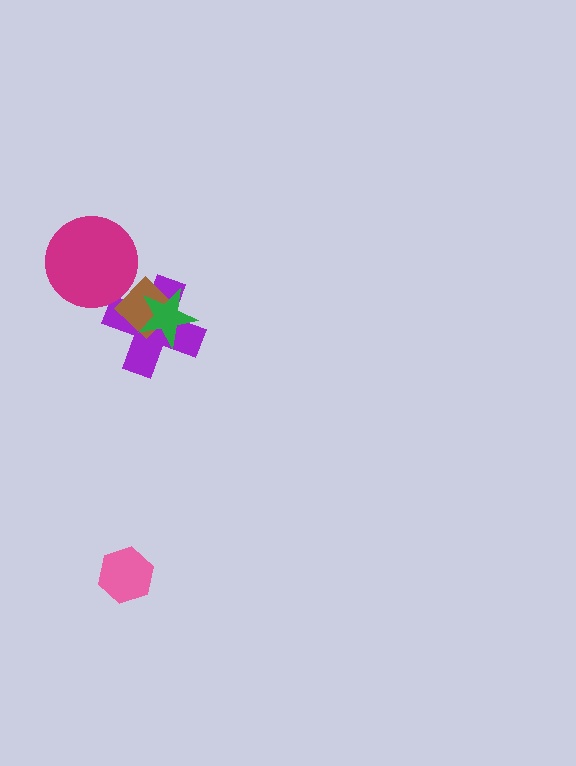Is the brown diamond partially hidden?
Yes, it is partially covered by another shape.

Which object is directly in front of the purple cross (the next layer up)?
The brown diamond is directly in front of the purple cross.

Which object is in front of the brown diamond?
The green star is in front of the brown diamond.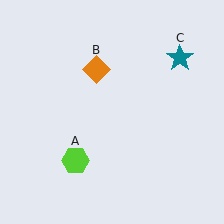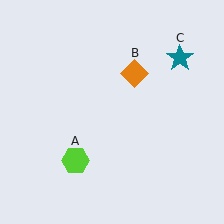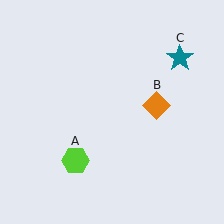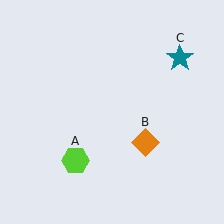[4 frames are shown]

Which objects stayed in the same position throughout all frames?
Lime hexagon (object A) and teal star (object C) remained stationary.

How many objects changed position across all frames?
1 object changed position: orange diamond (object B).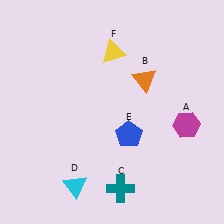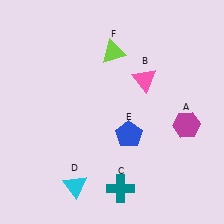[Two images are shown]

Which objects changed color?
B changed from orange to pink. F changed from yellow to lime.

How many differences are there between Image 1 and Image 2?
There are 2 differences between the two images.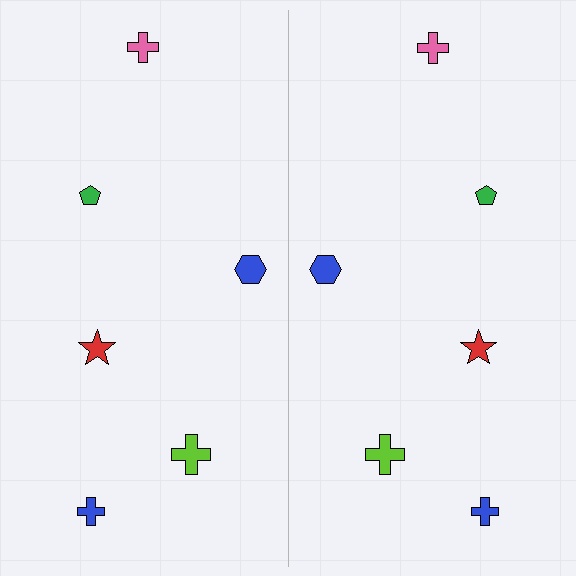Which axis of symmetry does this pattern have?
The pattern has a vertical axis of symmetry running through the center of the image.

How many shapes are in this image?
There are 12 shapes in this image.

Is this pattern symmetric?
Yes, this pattern has bilateral (reflection) symmetry.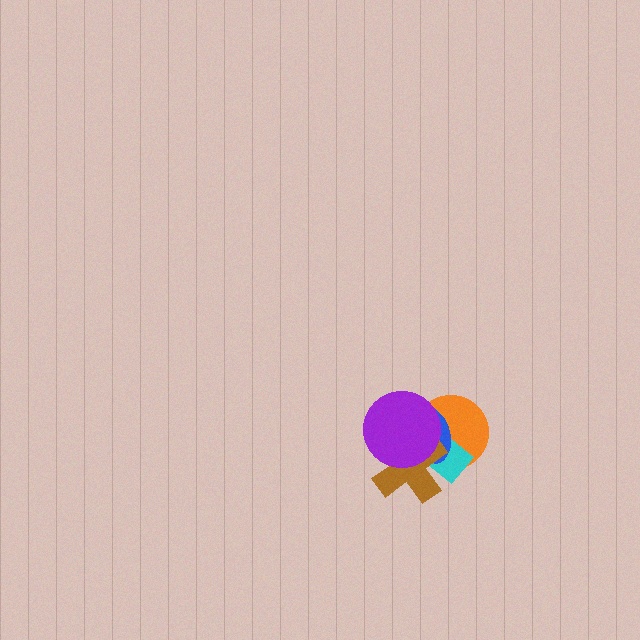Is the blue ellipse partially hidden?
Yes, it is partially covered by another shape.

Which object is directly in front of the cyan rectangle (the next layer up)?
The blue ellipse is directly in front of the cyan rectangle.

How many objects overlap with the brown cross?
4 objects overlap with the brown cross.